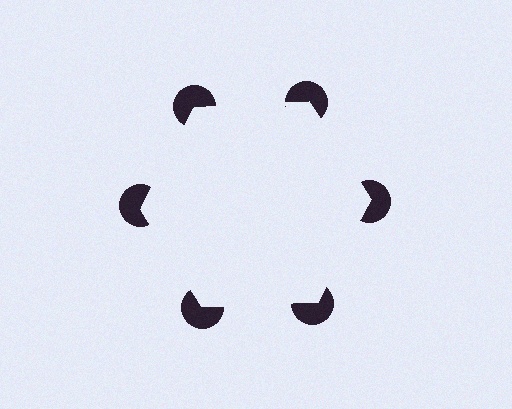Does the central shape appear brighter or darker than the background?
It typically appears slightly brighter than the background, even though no actual brightness change is drawn.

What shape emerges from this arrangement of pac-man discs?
An illusory hexagon — its edges are inferred from the aligned wedge cuts in the pac-man discs, not physically drawn.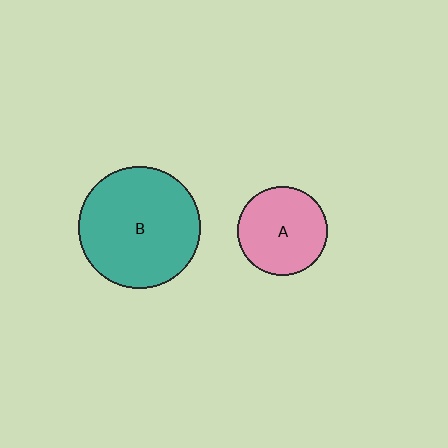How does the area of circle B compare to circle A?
Approximately 1.9 times.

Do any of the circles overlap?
No, none of the circles overlap.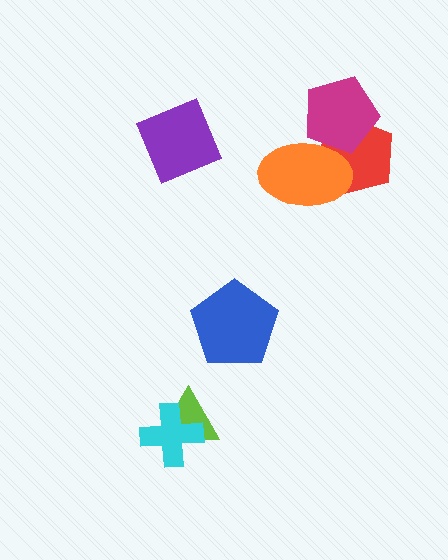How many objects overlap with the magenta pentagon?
2 objects overlap with the magenta pentagon.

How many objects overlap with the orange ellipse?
2 objects overlap with the orange ellipse.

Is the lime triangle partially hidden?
Yes, it is partially covered by another shape.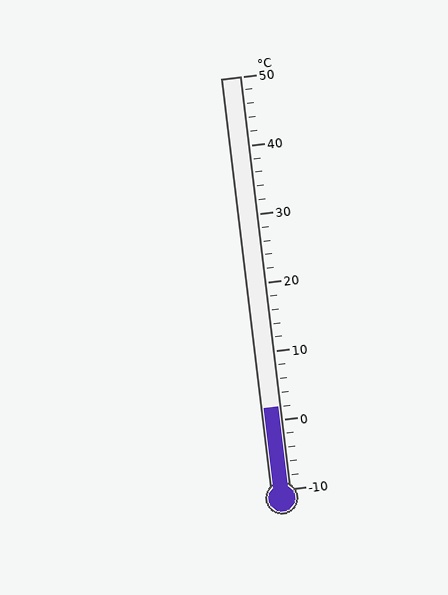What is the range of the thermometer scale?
The thermometer scale ranges from -10°C to 50°C.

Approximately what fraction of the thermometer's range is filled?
The thermometer is filled to approximately 20% of its range.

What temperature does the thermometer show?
The thermometer shows approximately 2°C.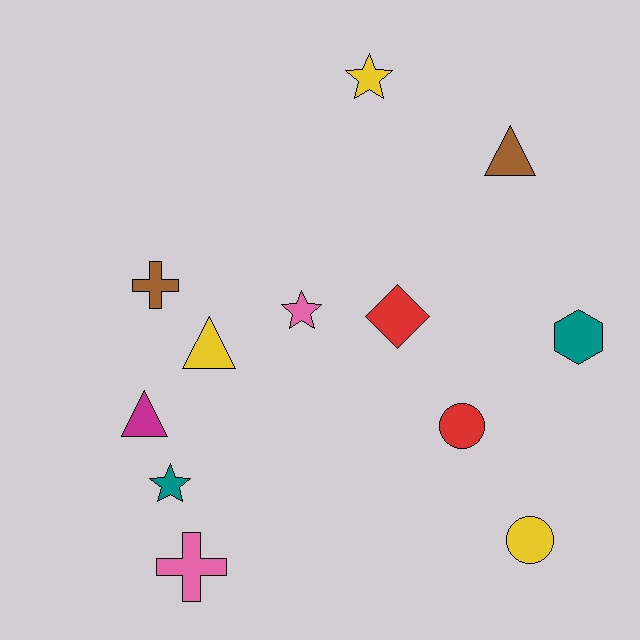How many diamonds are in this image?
There is 1 diamond.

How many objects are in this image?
There are 12 objects.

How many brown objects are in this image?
There are 2 brown objects.